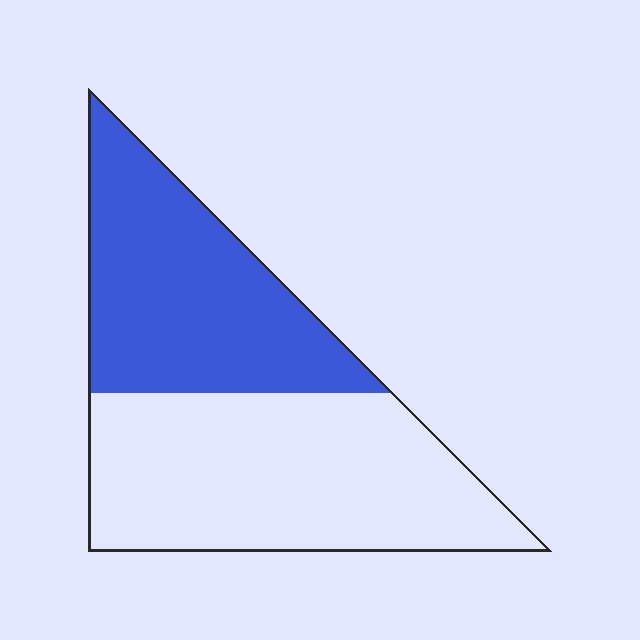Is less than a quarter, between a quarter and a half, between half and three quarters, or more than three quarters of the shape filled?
Between a quarter and a half.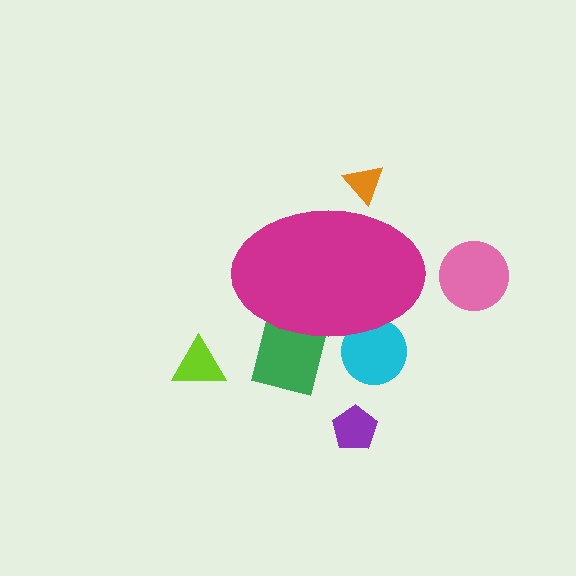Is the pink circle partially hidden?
No, the pink circle is fully visible.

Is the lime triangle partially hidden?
No, the lime triangle is fully visible.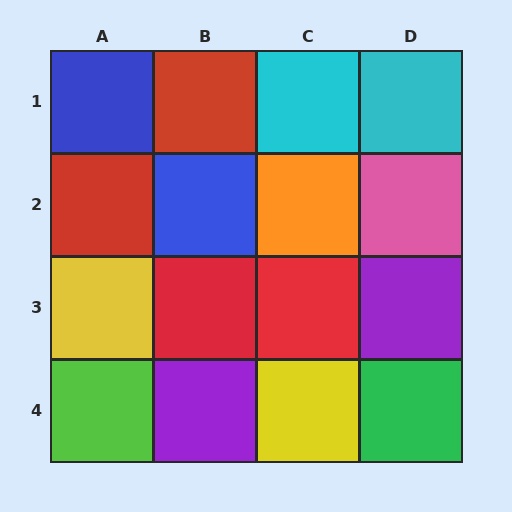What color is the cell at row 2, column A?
Red.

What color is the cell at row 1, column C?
Cyan.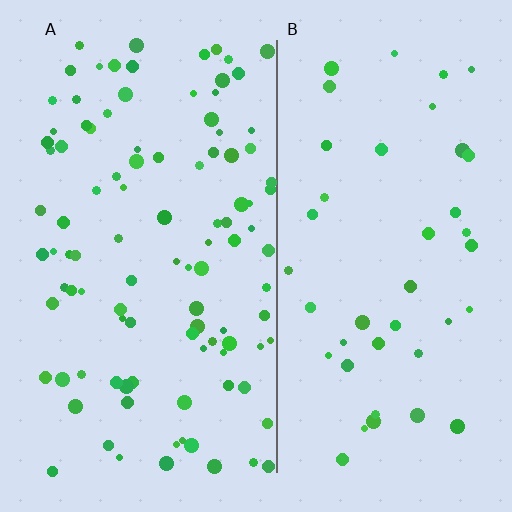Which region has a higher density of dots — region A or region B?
A (the left).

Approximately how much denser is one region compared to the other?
Approximately 2.4× — region A over region B.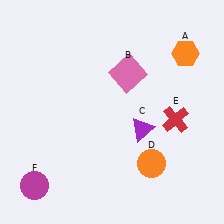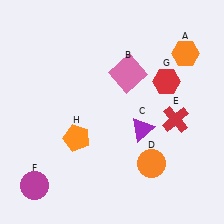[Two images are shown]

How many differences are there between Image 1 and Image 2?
There are 2 differences between the two images.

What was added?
A red hexagon (G), an orange pentagon (H) were added in Image 2.